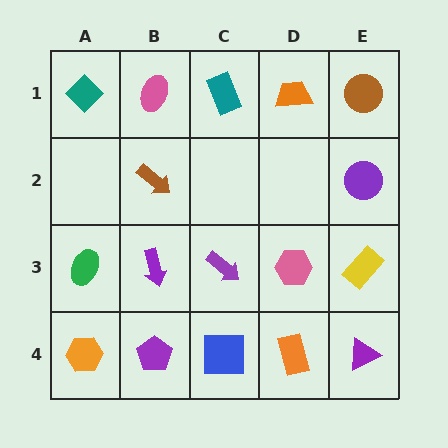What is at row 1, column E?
A brown circle.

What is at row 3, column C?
A purple arrow.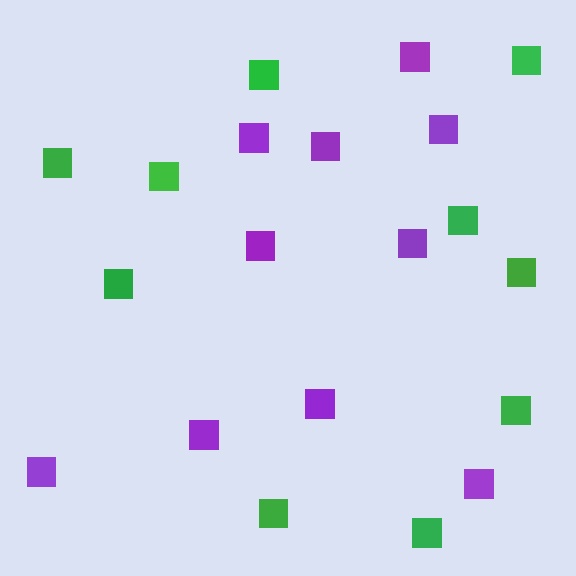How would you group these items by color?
There are 2 groups: one group of green squares (10) and one group of purple squares (10).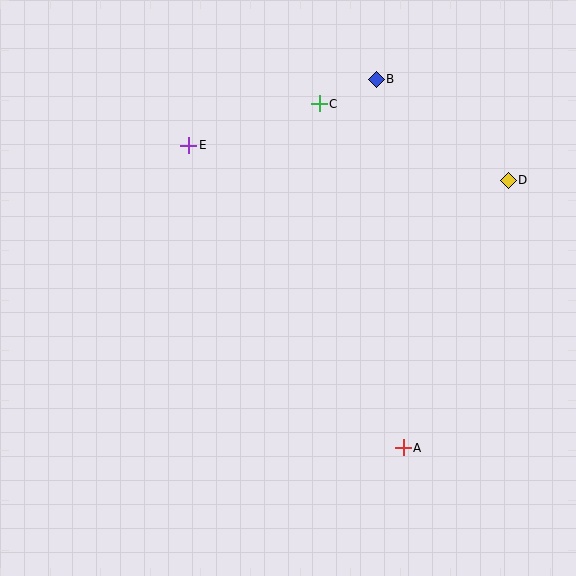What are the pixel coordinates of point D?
Point D is at (508, 180).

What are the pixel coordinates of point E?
Point E is at (189, 145).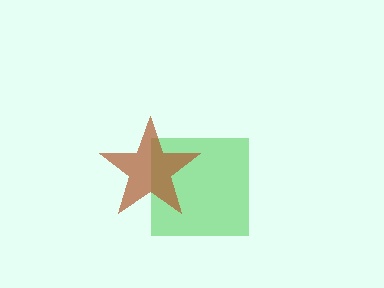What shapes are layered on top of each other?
The layered shapes are: a green square, a brown star.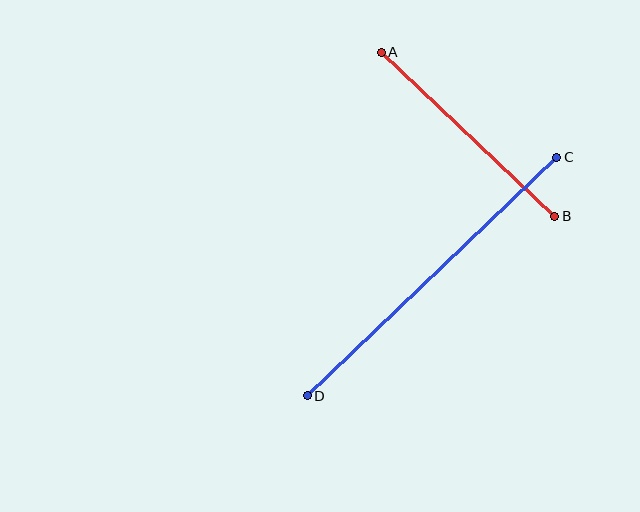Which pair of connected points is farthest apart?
Points C and D are farthest apart.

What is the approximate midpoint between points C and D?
The midpoint is at approximately (432, 276) pixels.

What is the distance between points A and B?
The distance is approximately 239 pixels.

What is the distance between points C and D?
The distance is approximately 345 pixels.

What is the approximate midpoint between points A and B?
The midpoint is at approximately (468, 134) pixels.